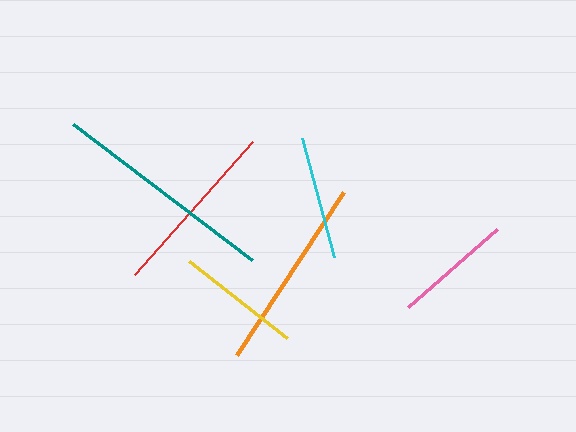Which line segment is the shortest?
The pink line is the shortest at approximately 118 pixels.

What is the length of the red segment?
The red segment is approximately 177 pixels long.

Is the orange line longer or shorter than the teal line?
The teal line is longer than the orange line.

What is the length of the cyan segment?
The cyan segment is approximately 123 pixels long.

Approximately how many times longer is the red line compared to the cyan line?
The red line is approximately 1.4 times the length of the cyan line.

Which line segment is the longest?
The teal line is the longest at approximately 225 pixels.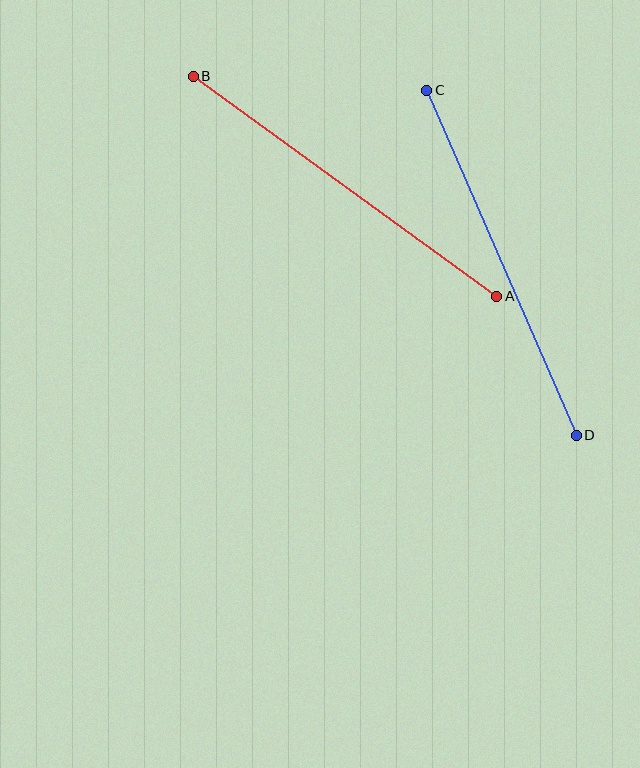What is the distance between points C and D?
The distance is approximately 376 pixels.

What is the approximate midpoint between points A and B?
The midpoint is at approximately (345, 186) pixels.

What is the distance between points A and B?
The distance is approximately 375 pixels.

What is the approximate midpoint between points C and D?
The midpoint is at approximately (501, 263) pixels.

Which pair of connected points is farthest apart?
Points C and D are farthest apart.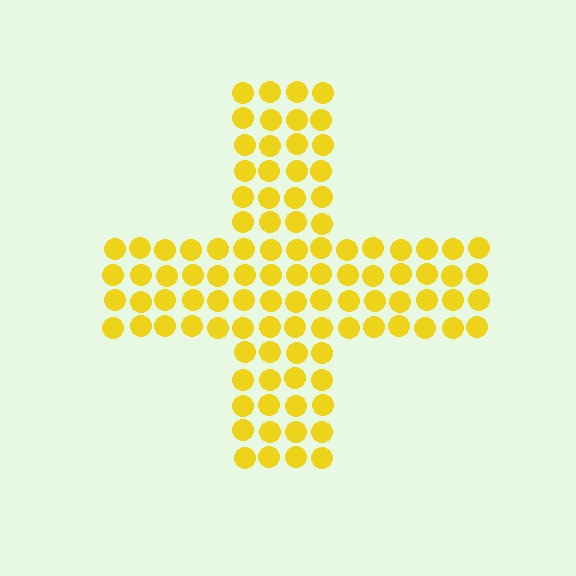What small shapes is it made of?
It is made of small circles.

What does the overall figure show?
The overall figure shows a cross.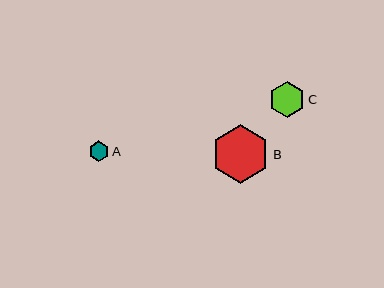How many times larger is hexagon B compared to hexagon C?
Hexagon B is approximately 1.6 times the size of hexagon C.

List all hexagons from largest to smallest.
From largest to smallest: B, C, A.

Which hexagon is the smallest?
Hexagon A is the smallest with a size of approximately 20 pixels.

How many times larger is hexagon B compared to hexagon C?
Hexagon B is approximately 1.6 times the size of hexagon C.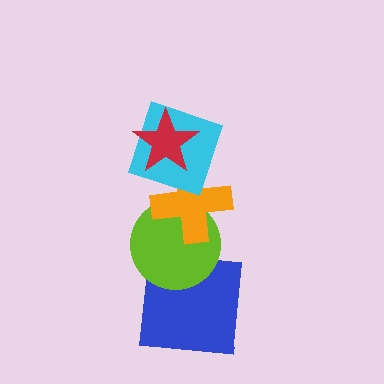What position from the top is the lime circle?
The lime circle is 4th from the top.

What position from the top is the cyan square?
The cyan square is 2nd from the top.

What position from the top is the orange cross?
The orange cross is 3rd from the top.